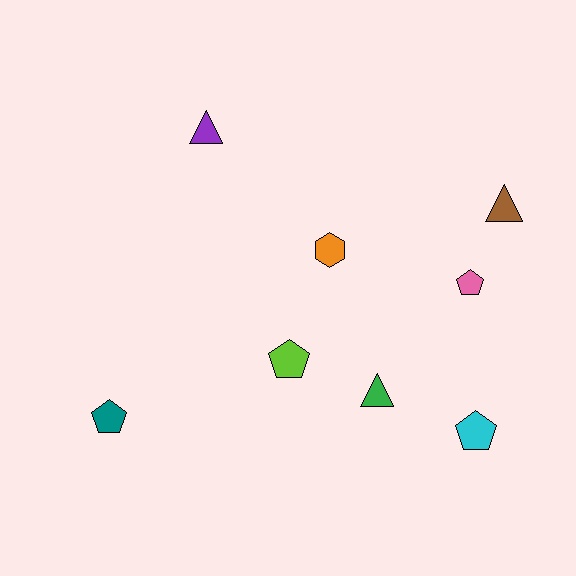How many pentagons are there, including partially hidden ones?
There are 4 pentagons.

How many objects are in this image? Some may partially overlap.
There are 8 objects.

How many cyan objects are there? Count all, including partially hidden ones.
There is 1 cyan object.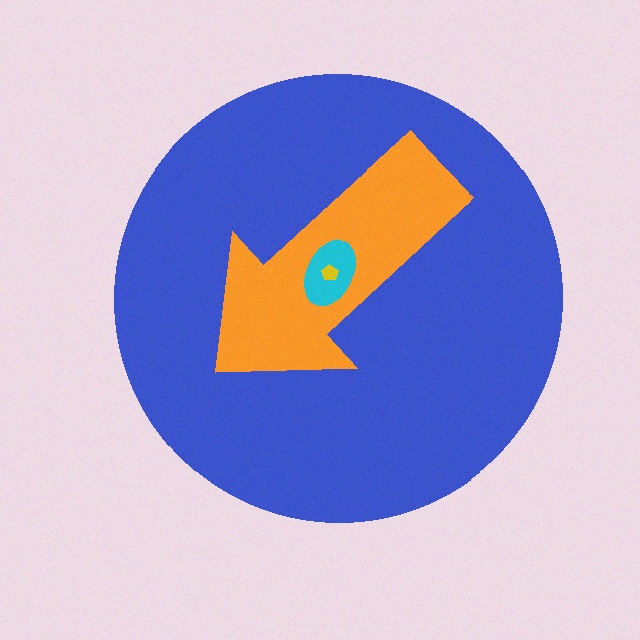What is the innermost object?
The yellow pentagon.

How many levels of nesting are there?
4.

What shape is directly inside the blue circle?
The orange arrow.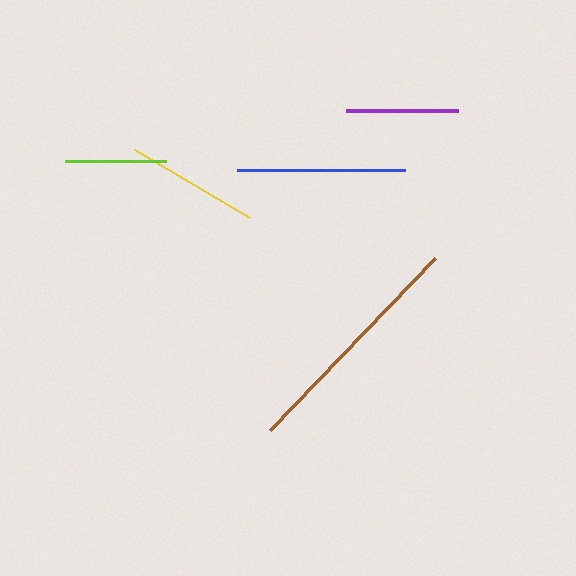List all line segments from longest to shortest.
From longest to shortest: brown, blue, yellow, purple, lime.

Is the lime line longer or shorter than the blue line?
The blue line is longer than the lime line.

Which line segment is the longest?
The brown line is the longest at approximately 239 pixels.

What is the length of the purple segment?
The purple segment is approximately 112 pixels long.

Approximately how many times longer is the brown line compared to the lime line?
The brown line is approximately 2.4 times the length of the lime line.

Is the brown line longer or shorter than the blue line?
The brown line is longer than the blue line.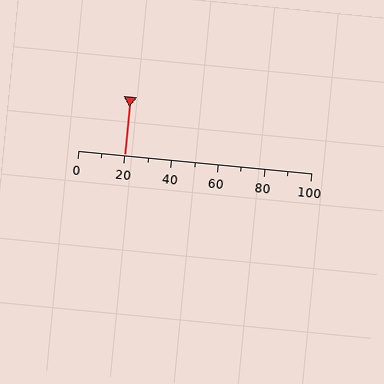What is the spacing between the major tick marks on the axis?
The major ticks are spaced 20 apart.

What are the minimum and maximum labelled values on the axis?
The axis runs from 0 to 100.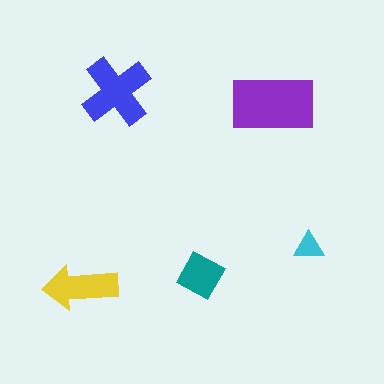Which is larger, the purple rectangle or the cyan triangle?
The purple rectangle.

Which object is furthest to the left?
The yellow arrow is leftmost.